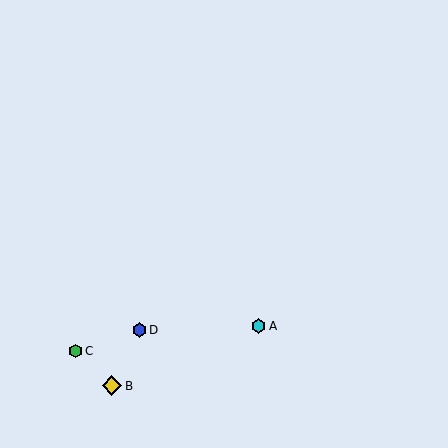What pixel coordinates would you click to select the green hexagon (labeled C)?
Click at (75, 351) to select the green hexagon C.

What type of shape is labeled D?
Shape D is a blue hexagon.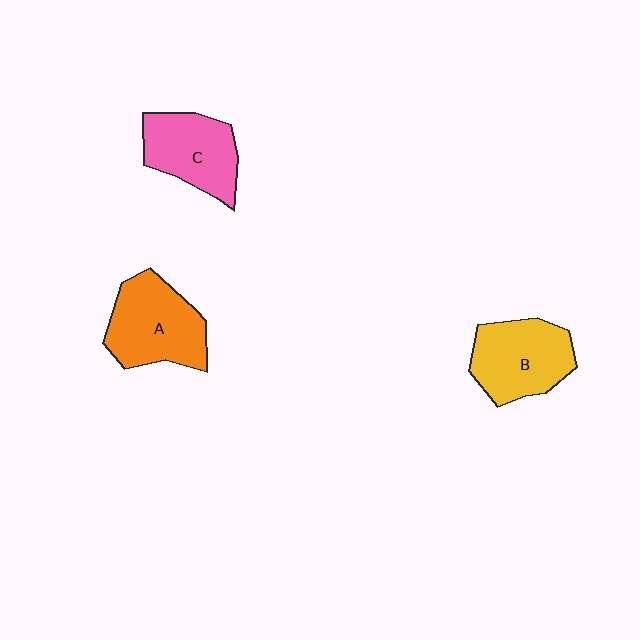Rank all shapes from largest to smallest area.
From largest to smallest: A (orange), B (yellow), C (pink).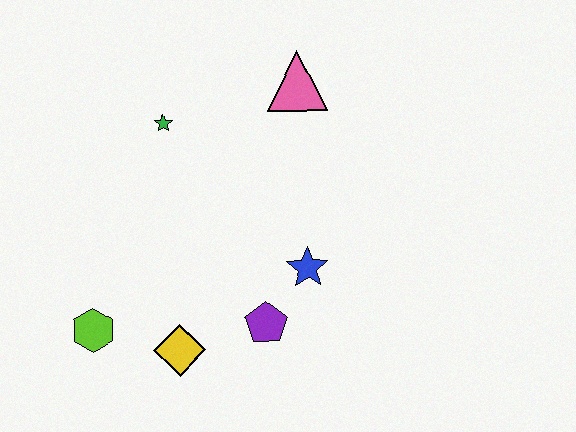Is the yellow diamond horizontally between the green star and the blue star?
Yes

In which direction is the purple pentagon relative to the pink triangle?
The purple pentagon is below the pink triangle.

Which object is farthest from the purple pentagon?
The pink triangle is farthest from the purple pentagon.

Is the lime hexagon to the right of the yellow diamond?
No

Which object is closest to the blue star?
The purple pentagon is closest to the blue star.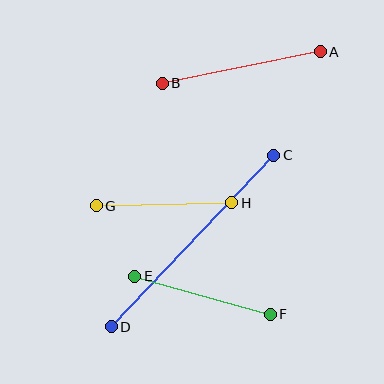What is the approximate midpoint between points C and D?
The midpoint is at approximately (192, 241) pixels.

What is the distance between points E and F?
The distance is approximately 141 pixels.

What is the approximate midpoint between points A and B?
The midpoint is at approximately (241, 68) pixels.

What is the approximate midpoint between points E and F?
The midpoint is at approximately (202, 295) pixels.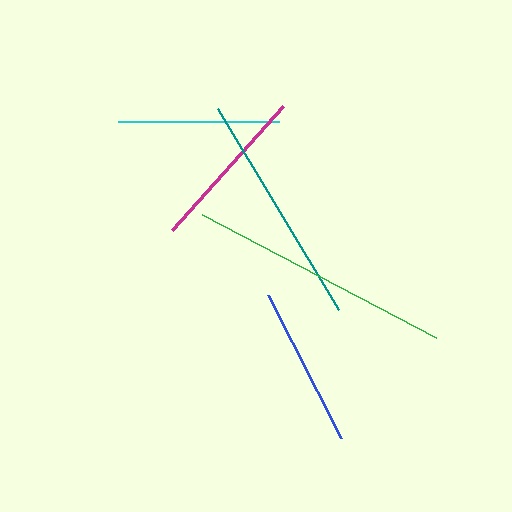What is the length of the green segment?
The green segment is approximately 264 pixels long.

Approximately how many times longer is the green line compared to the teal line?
The green line is approximately 1.1 times the length of the teal line.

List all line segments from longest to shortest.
From longest to shortest: green, teal, magenta, cyan, blue.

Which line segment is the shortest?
The blue line is the shortest at approximately 160 pixels.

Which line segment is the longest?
The green line is the longest at approximately 264 pixels.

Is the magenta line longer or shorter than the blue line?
The magenta line is longer than the blue line.